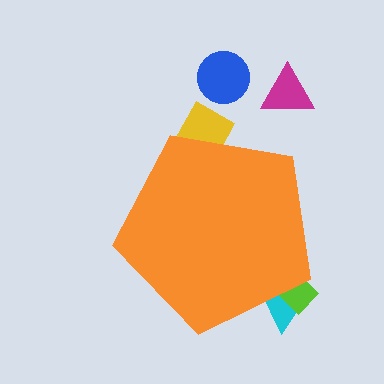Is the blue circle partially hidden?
No, the blue circle is fully visible.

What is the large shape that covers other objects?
An orange pentagon.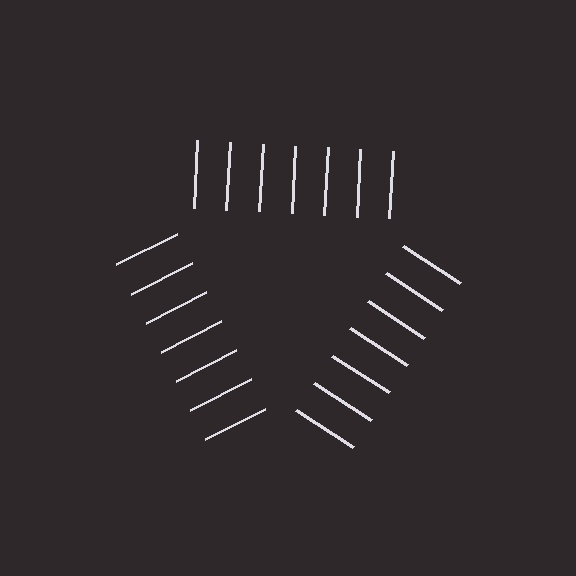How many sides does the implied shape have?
3 sides — the line-ends trace a triangle.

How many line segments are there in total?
21 — 7 along each of the 3 edges.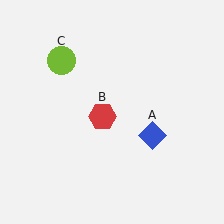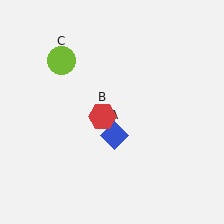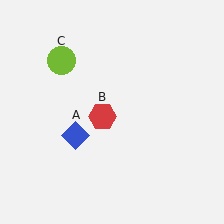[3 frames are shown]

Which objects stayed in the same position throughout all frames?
Red hexagon (object B) and lime circle (object C) remained stationary.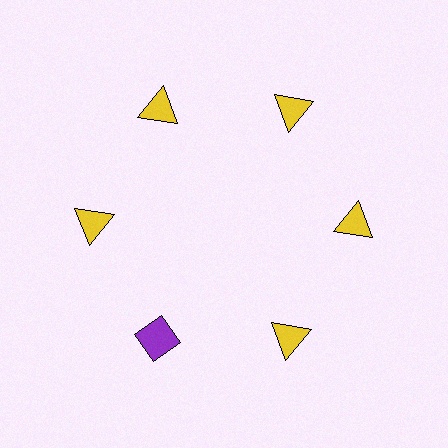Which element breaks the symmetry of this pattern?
The purple diamond at roughly the 7 o'clock position breaks the symmetry. All other shapes are yellow triangles.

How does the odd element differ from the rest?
It differs in both color (purple instead of yellow) and shape (diamond instead of triangle).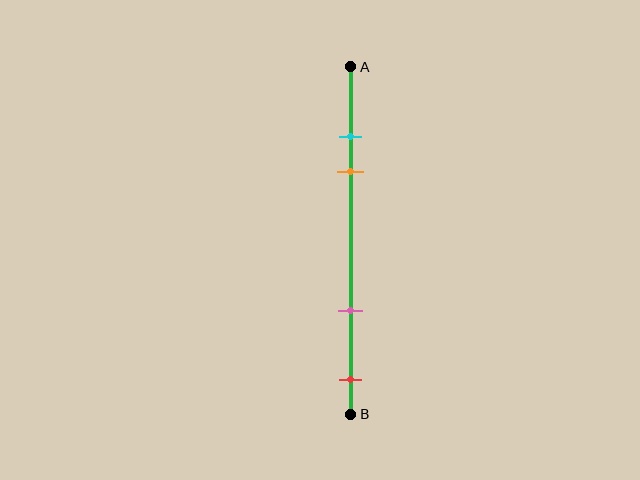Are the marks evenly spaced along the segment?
No, the marks are not evenly spaced.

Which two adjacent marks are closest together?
The cyan and orange marks are the closest adjacent pair.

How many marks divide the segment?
There are 4 marks dividing the segment.